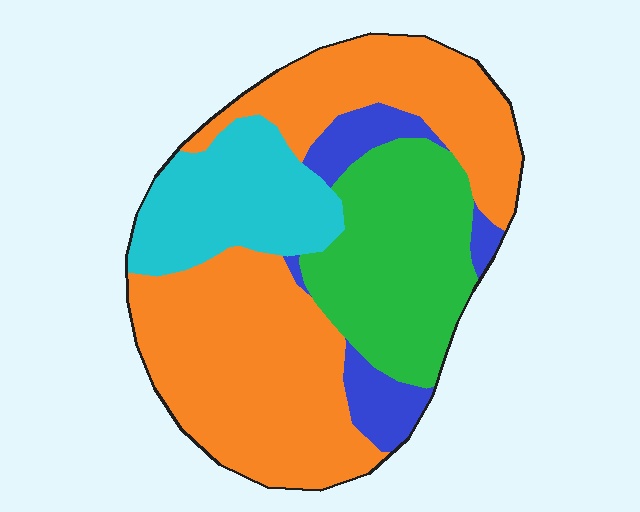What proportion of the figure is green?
Green covers roughly 25% of the figure.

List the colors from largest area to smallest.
From largest to smallest: orange, green, cyan, blue.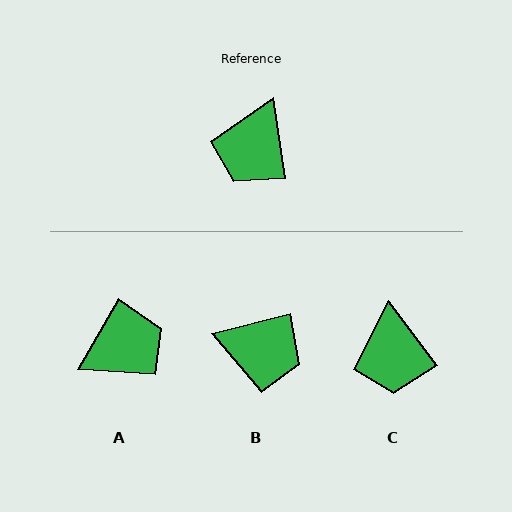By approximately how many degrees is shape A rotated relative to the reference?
Approximately 142 degrees counter-clockwise.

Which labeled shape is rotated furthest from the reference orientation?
A, about 142 degrees away.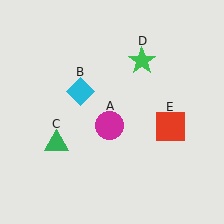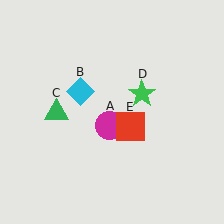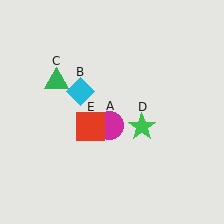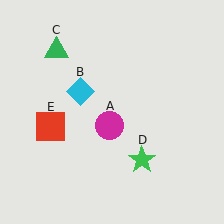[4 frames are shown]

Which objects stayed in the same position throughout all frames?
Magenta circle (object A) and cyan diamond (object B) remained stationary.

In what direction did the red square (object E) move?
The red square (object E) moved left.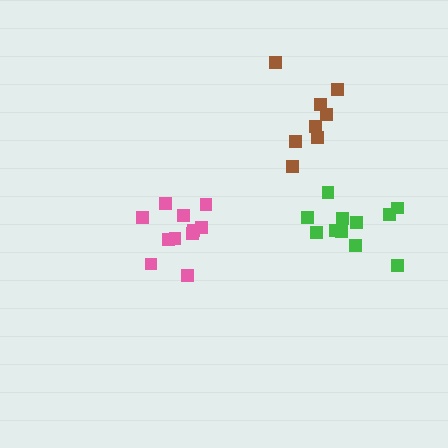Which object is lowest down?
The green cluster is bottommost.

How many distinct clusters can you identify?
There are 3 distinct clusters.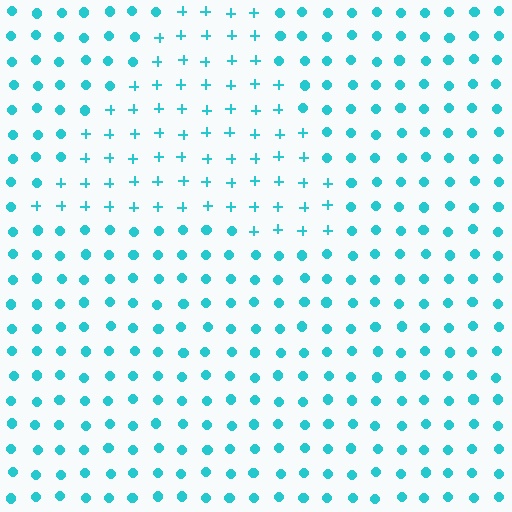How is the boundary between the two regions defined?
The boundary is defined by a change in element shape: plus signs inside vs. circles outside. All elements share the same color and spacing.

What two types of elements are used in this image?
The image uses plus signs inside the triangle region and circles outside it.